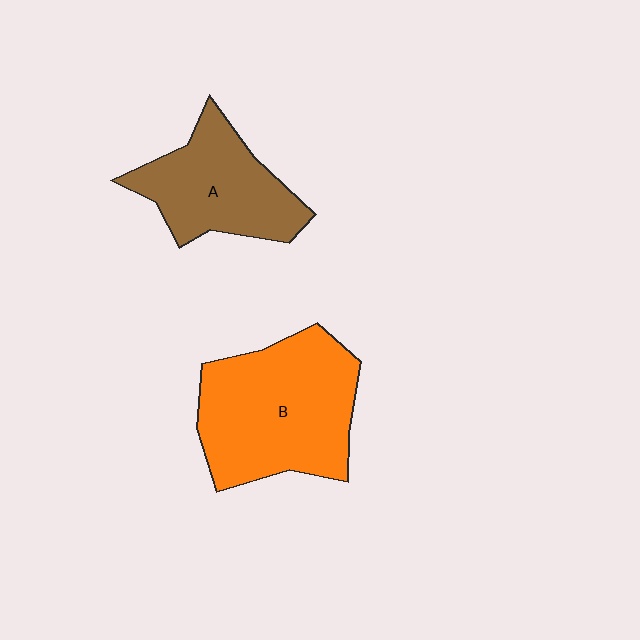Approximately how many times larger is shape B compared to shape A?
Approximately 1.5 times.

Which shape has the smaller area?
Shape A (brown).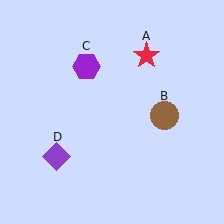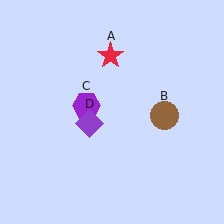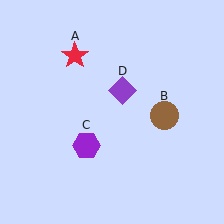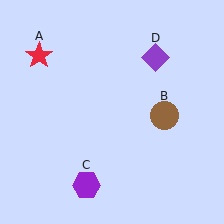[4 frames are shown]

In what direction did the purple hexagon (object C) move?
The purple hexagon (object C) moved down.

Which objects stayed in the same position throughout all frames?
Brown circle (object B) remained stationary.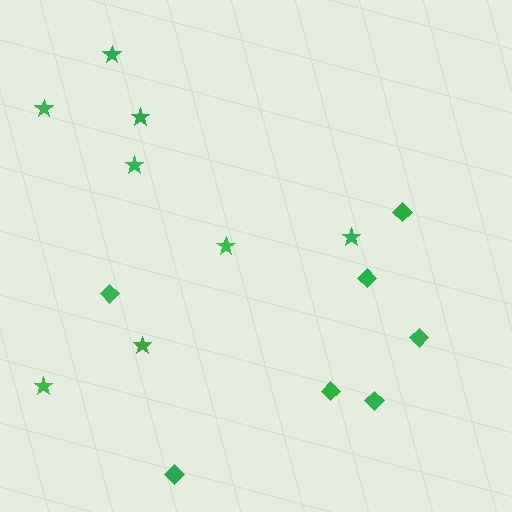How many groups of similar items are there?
There are 2 groups: one group of stars (8) and one group of diamonds (7).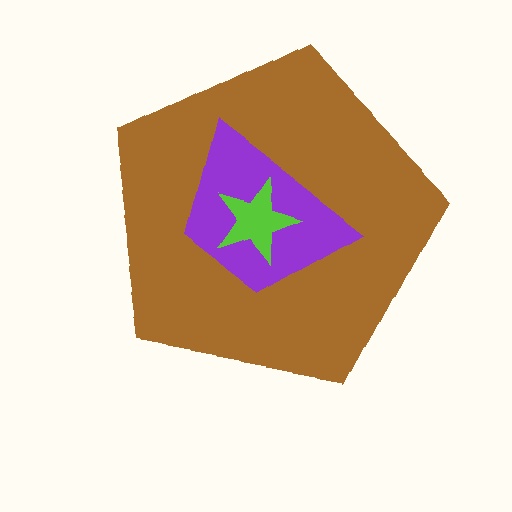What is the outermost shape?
The brown pentagon.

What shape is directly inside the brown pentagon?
The purple trapezoid.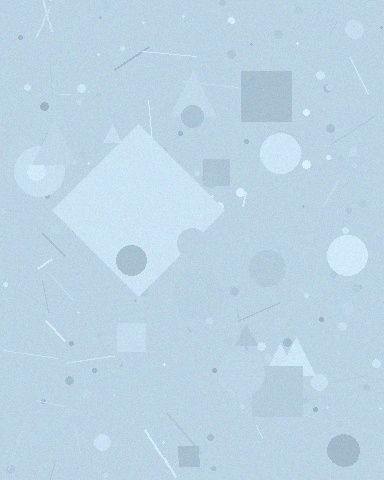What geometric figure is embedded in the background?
A diamond is embedded in the background.